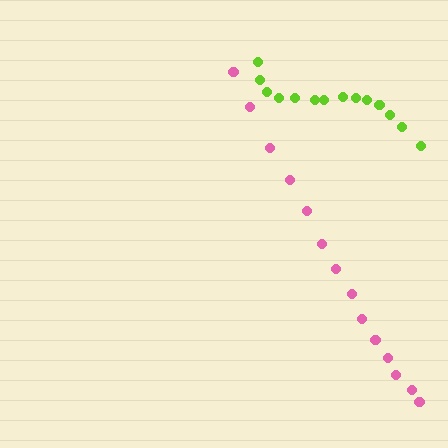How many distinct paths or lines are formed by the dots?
There are 2 distinct paths.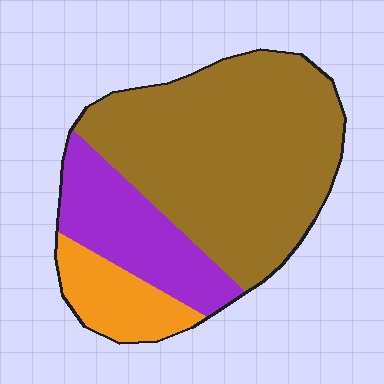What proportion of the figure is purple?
Purple covers about 25% of the figure.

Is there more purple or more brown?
Brown.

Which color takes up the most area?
Brown, at roughly 65%.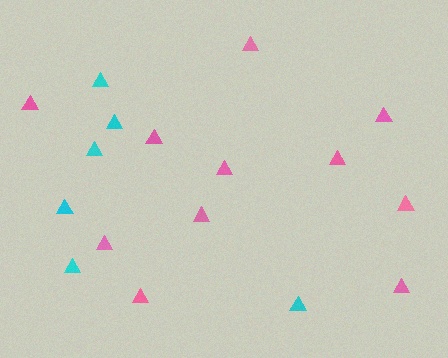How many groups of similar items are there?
There are 2 groups: one group of pink triangles (11) and one group of cyan triangles (6).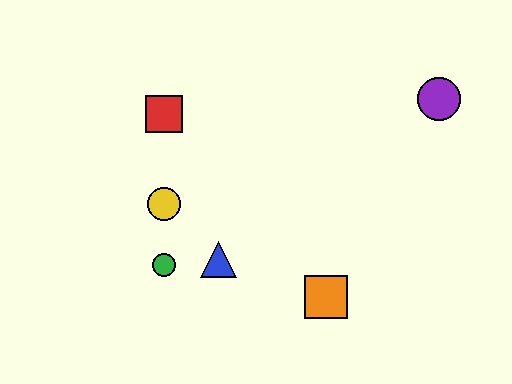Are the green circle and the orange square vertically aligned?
No, the green circle is at x≈164 and the orange square is at x≈326.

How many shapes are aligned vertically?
3 shapes (the red square, the green circle, the yellow circle) are aligned vertically.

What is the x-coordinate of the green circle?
The green circle is at x≈164.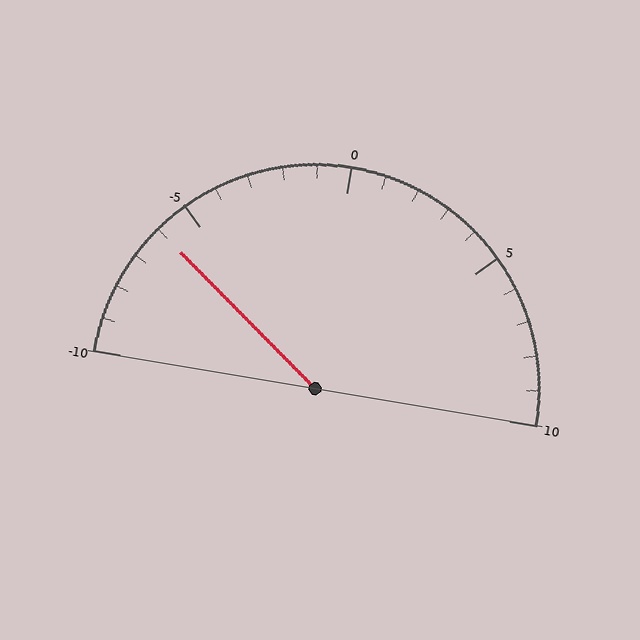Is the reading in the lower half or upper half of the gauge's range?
The reading is in the lower half of the range (-10 to 10).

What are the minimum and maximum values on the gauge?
The gauge ranges from -10 to 10.